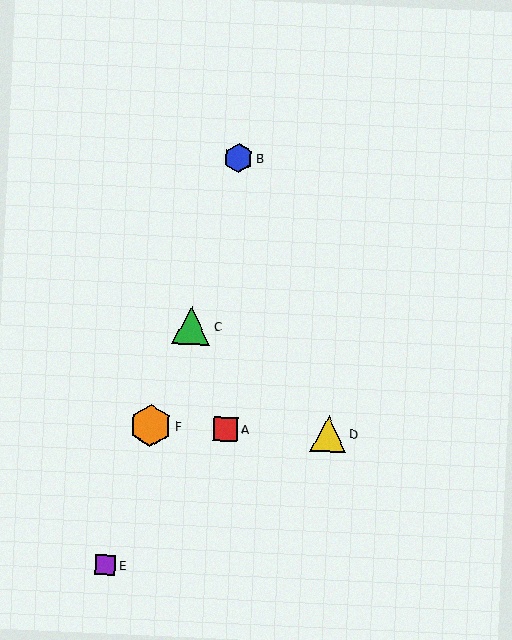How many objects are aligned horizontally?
3 objects (A, D, F) are aligned horizontally.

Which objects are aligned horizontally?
Objects A, D, F are aligned horizontally.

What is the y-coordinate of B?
Object B is at y≈158.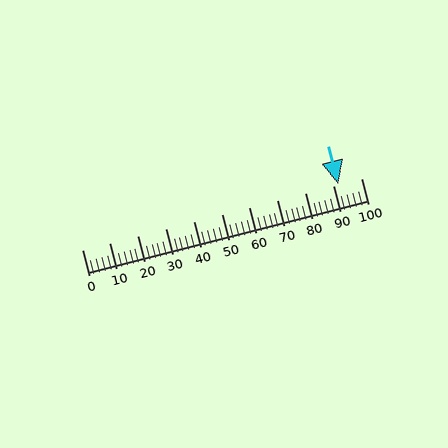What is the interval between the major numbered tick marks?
The major tick marks are spaced 10 units apart.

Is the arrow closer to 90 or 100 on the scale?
The arrow is closer to 90.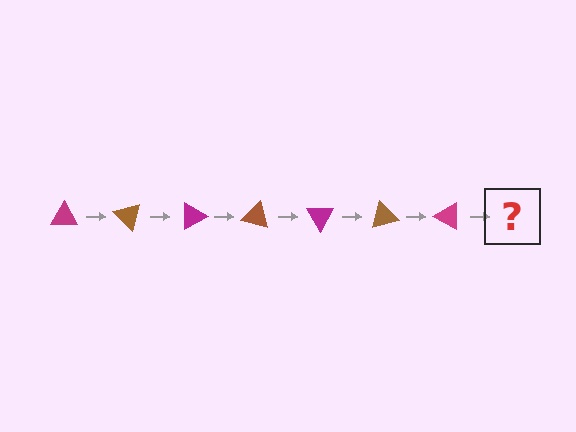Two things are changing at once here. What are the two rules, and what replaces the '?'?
The two rules are that it rotates 45 degrees each step and the color cycles through magenta and brown. The '?' should be a brown triangle, rotated 315 degrees from the start.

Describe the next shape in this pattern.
It should be a brown triangle, rotated 315 degrees from the start.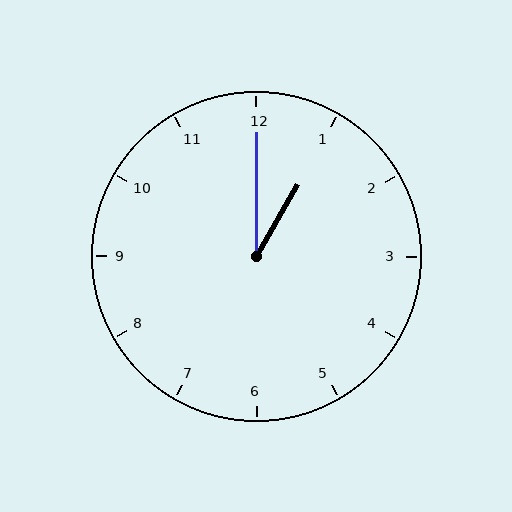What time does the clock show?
1:00.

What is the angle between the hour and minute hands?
Approximately 30 degrees.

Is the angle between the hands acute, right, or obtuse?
It is acute.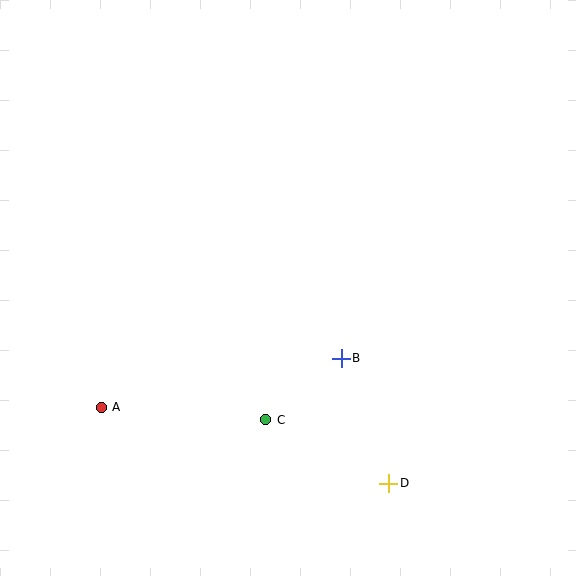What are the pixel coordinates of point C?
Point C is at (266, 420).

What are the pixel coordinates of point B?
Point B is at (341, 358).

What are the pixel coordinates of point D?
Point D is at (389, 483).